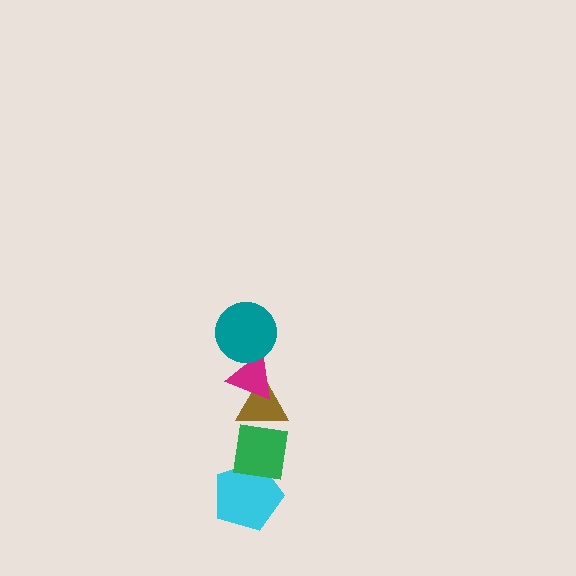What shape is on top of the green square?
The brown triangle is on top of the green square.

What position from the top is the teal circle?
The teal circle is 1st from the top.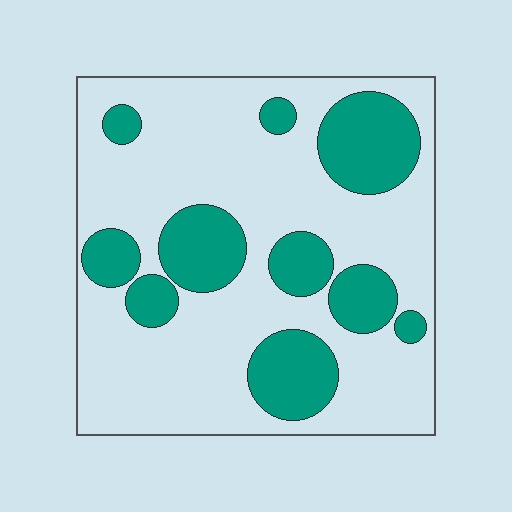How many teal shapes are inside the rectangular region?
10.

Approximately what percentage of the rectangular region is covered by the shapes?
Approximately 30%.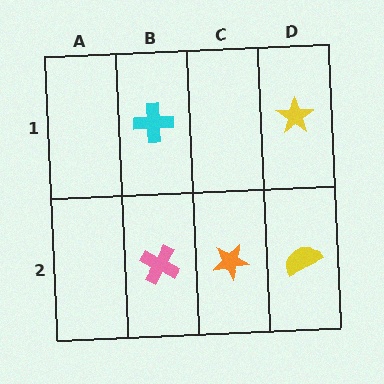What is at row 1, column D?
A yellow star.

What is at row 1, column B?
A cyan cross.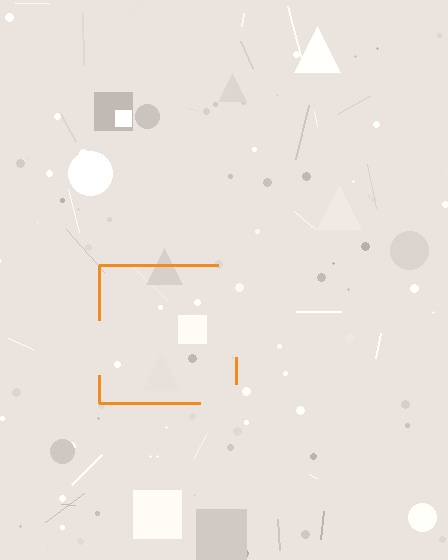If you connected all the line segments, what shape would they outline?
They would outline a square.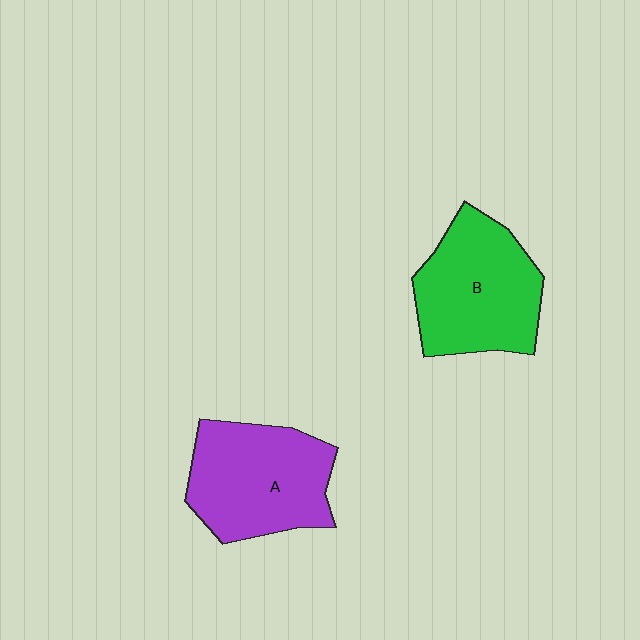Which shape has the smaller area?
Shape A (purple).